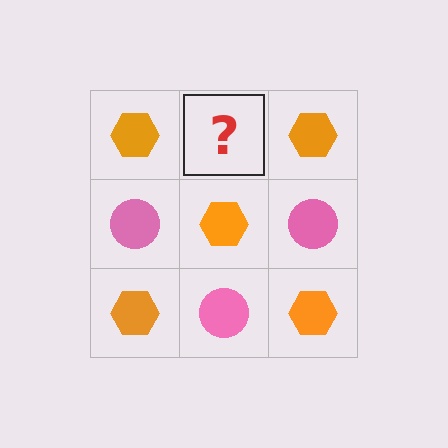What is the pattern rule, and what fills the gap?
The rule is that it alternates orange hexagon and pink circle in a checkerboard pattern. The gap should be filled with a pink circle.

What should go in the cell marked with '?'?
The missing cell should contain a pink circle.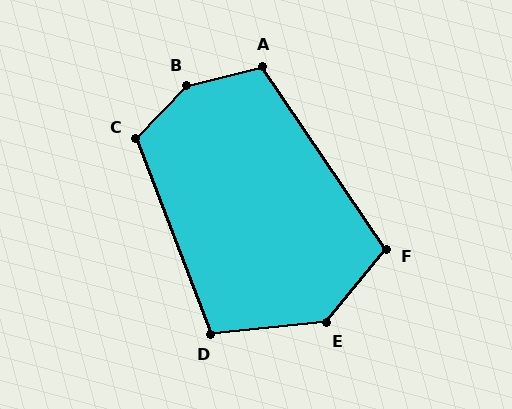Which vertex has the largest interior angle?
B, at approximately 148 degrees.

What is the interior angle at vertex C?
Approximately 115 degrees (obtuse).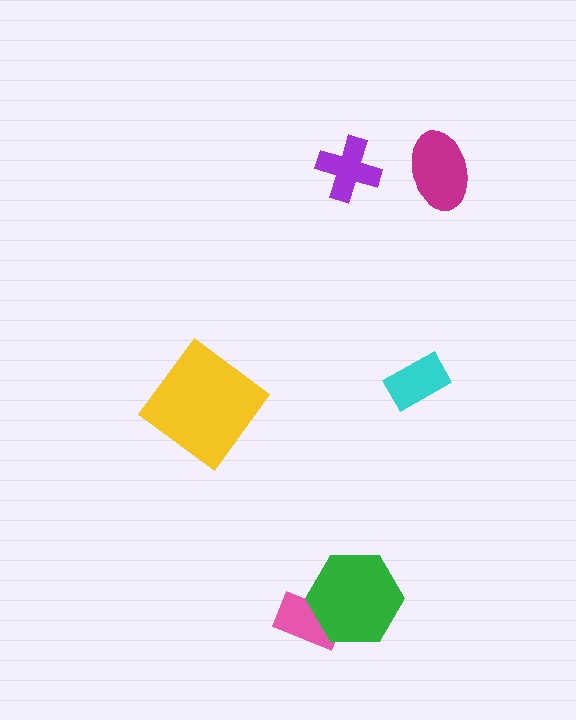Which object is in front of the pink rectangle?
The green hexagon is in front of the pink rectangle.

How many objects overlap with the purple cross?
0 objects overlap with the purple cross.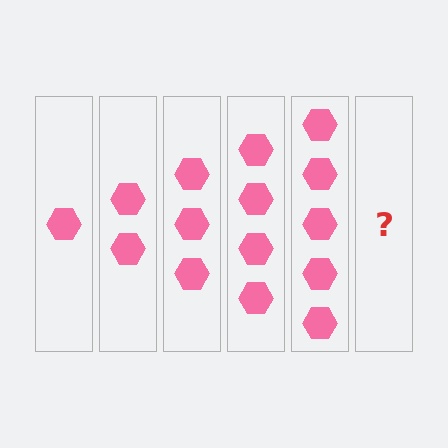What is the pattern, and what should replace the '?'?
The pattern is that each step adds one more hexagon. The '?' should be 6 hexagons.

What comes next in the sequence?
The next element should be 6 hexagons.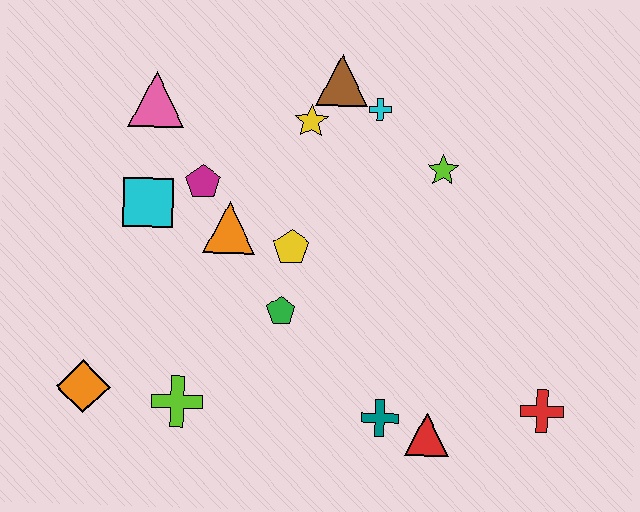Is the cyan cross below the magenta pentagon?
No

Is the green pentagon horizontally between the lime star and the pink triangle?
Yes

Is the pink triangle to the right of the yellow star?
No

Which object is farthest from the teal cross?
The pink triangle is farthest from the teal cross.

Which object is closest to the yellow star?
The brown triangle is closest to the yellow star.